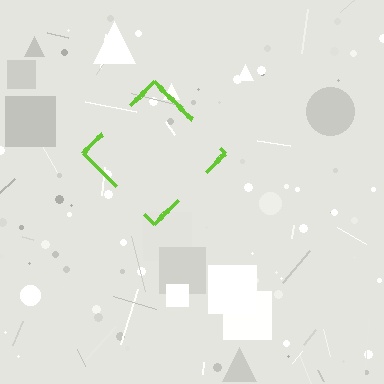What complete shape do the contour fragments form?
The contour fragments form a diamond.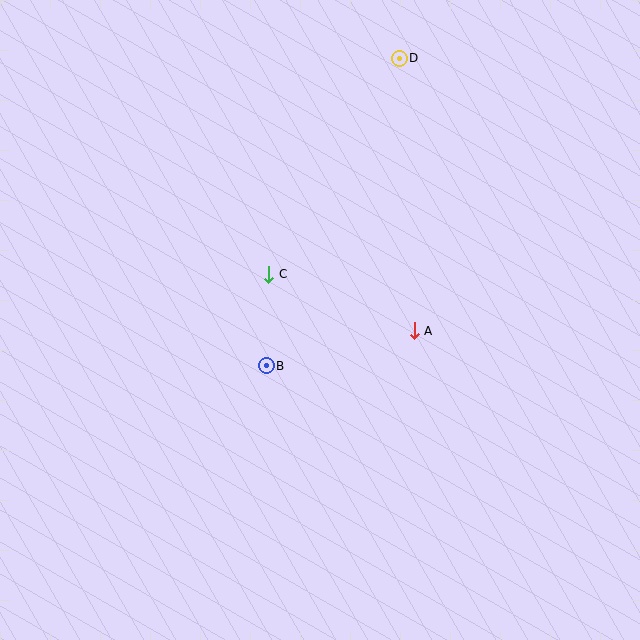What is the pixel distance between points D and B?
The distance between D and B is 335 pixels.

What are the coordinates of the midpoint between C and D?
The midpoint between C and D is at (334, 166).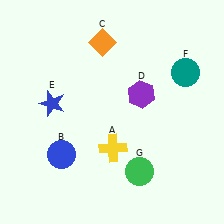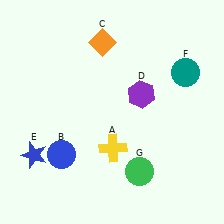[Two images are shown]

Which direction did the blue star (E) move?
The blue star (E) moved down.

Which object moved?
The blue star (E) moved down.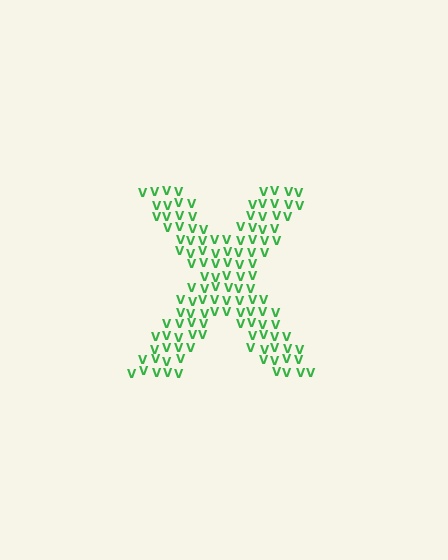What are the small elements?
The small elements are letter V's.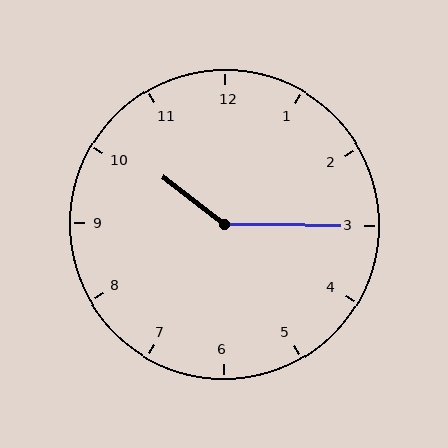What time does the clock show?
10:15.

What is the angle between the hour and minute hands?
Approximately 142 degrees.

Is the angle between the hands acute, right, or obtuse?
It is obtuse.